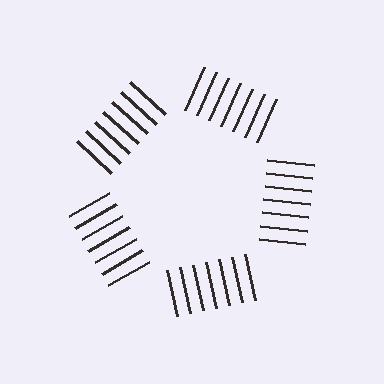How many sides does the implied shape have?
5 sides — the line-ends trace a pentagon.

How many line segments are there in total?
35 — 7 along each of the 5 edges.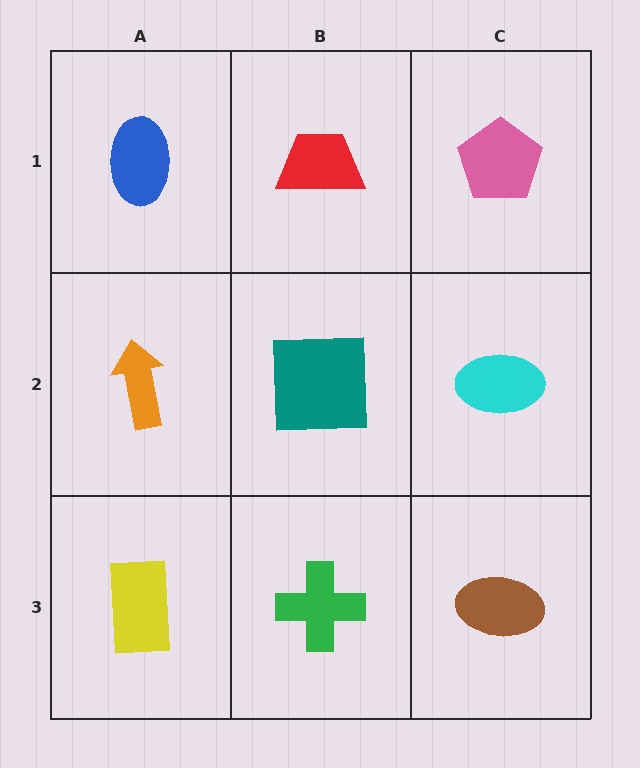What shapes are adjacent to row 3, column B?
A teal square (row 2, column B), a yellow rectangle (row 3, column A), a brown ellipse (row 3, column C).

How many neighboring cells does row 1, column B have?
3.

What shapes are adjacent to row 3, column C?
A cyan ellipse (row 2, column C), a green cross (row 3, column B).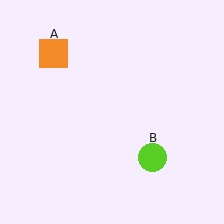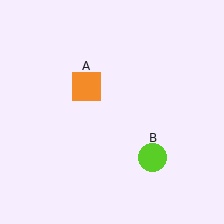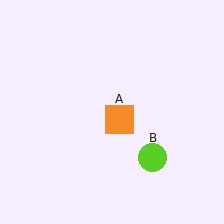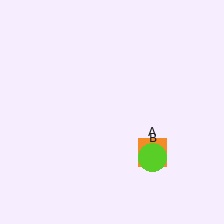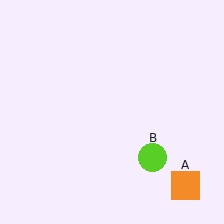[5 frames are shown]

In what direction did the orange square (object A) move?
The orange square (object A) moved down and to the right.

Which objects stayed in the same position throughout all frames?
Lime circle (object B) remained stationary.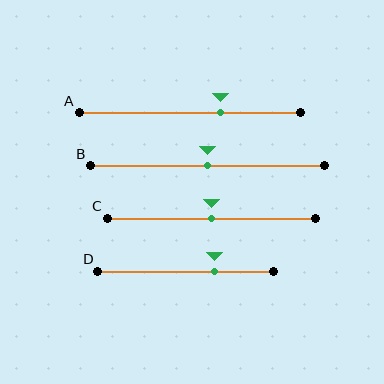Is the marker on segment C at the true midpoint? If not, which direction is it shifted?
Yes, the marker on segment C is at the true midpoint.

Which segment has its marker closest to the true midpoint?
Segment B has its marker closest to the true midpoint.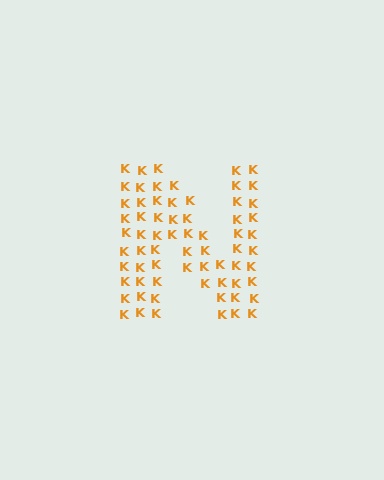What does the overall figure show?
The overall figure shows the letter N.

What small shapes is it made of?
It is made of small letter K's.